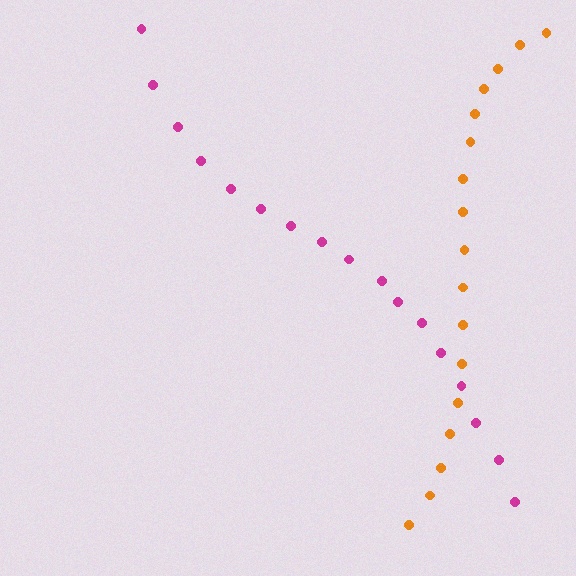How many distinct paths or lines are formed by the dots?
There are 2 distinct paths.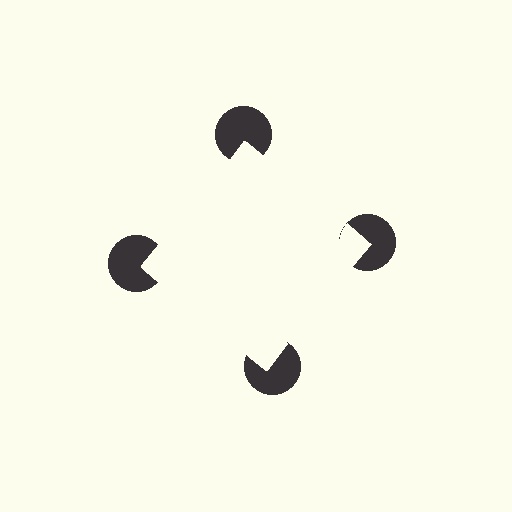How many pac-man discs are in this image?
There are 4 — one at each vertex of the illusory square.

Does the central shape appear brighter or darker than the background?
It typically appears slightly brighter than the background, even though no actual brightness change is drawn.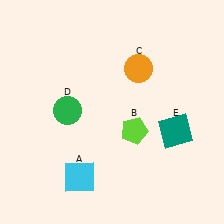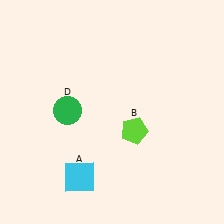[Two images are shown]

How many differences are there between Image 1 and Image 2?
There are 2 differences between the two images.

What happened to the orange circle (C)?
The orange circle (C) was removed in Image 2. It was in the top-right area of Image 1.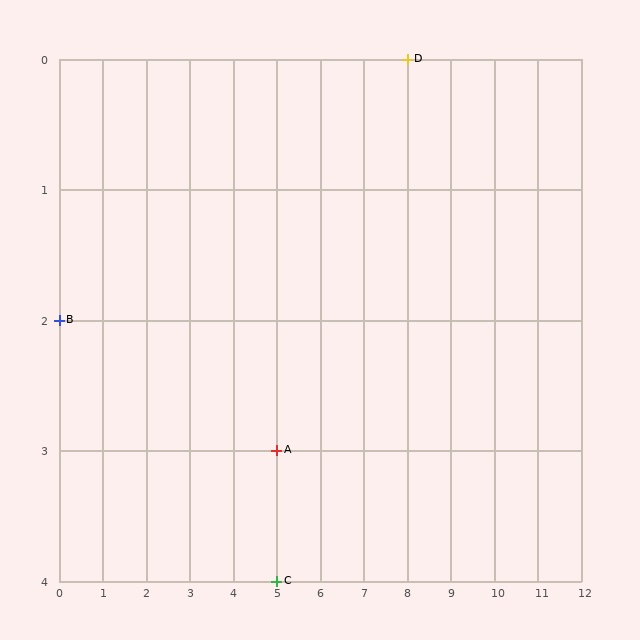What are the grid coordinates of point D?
Point D is at grid coordinates (8, 0).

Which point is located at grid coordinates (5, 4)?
Point C is at (5, 4).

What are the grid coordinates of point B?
Point B is at grid coordinates (0, 2).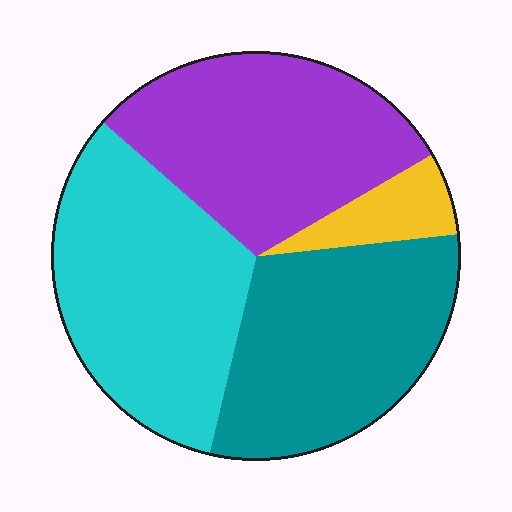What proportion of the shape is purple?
Purple takes up about one third (1/3) of the shape.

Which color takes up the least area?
Yellow, at roughly 5%.